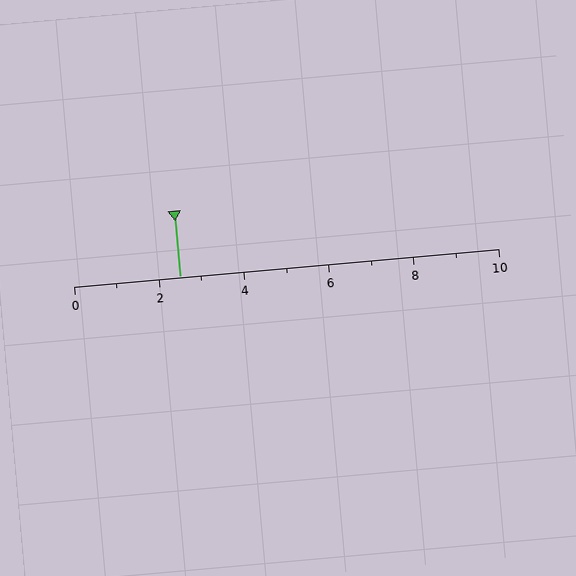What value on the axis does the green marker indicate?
The marker indicates approximately 2.5.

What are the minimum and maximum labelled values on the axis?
The axis runs from 0 to 10.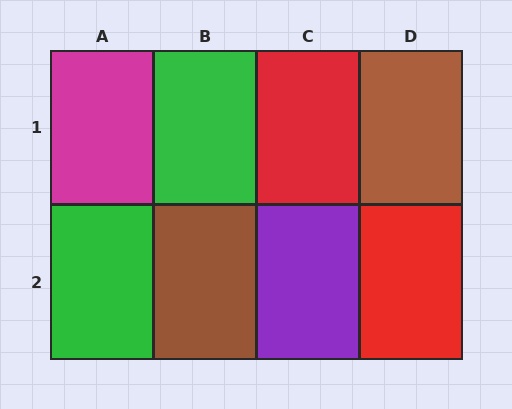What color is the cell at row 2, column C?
Purple.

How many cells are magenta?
1 cell is magenta.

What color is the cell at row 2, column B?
Brown.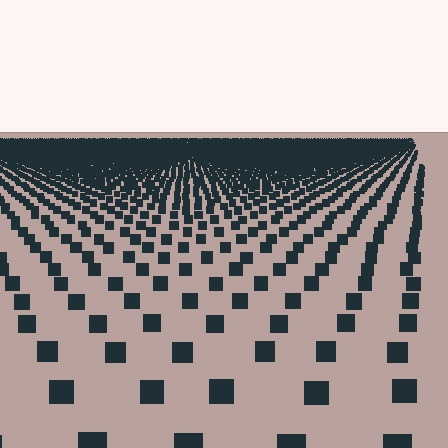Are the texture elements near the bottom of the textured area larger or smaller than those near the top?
Larger. Near the bottom, elements are closer to the viewer and appear at a bigger on-screen size.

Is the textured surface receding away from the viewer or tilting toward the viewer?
The surface is receding away from the viewer. Texture elements get smaller and denser toward the top.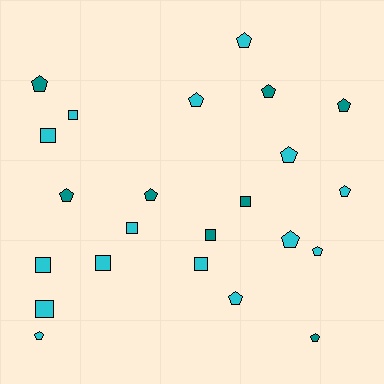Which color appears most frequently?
Cyan, with 15 objects.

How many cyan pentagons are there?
There are 8 cyan pentagons.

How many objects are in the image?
There are 23 objects.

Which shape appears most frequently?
Pentagon, with 14 objects.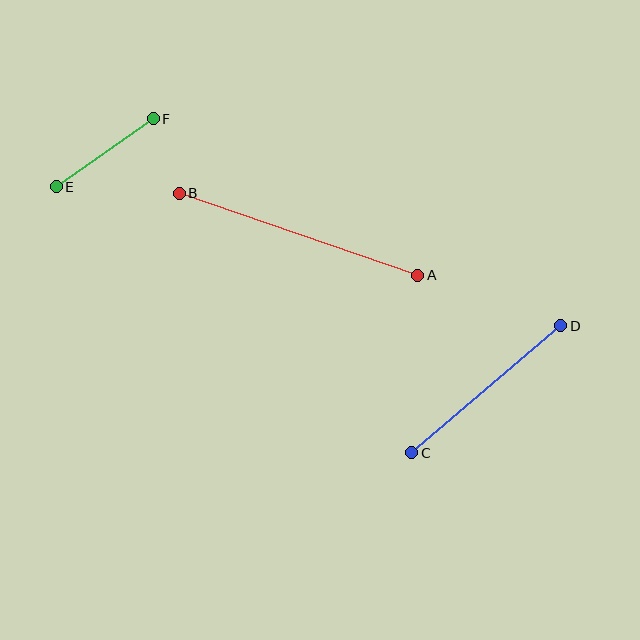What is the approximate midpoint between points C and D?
The midpoint is at approximately (486, 389) pixels.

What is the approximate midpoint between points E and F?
The midpoint is at approximately (105, 153) pixels.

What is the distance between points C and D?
The distance is approximately 196 pixels.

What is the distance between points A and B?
The distance is approximately 252 pixels.